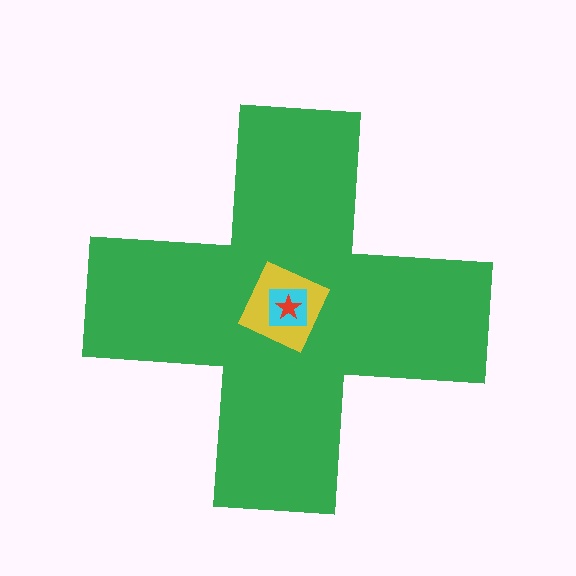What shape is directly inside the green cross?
The yellow diamond.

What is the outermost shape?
The green cross.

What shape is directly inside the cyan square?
The red star.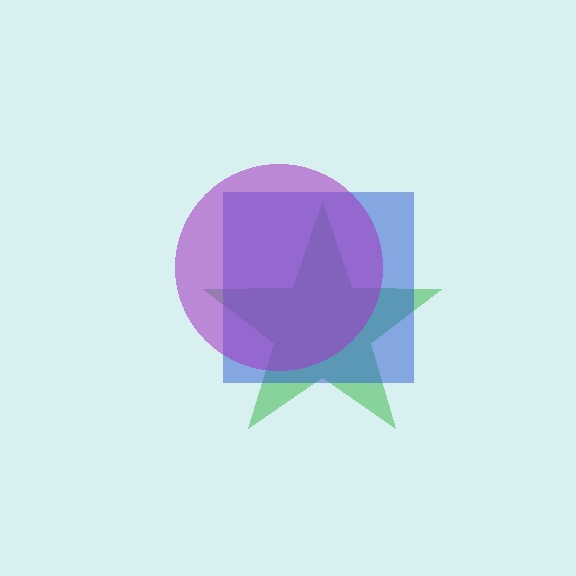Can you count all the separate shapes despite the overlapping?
Yes, there are 3 separate shapes.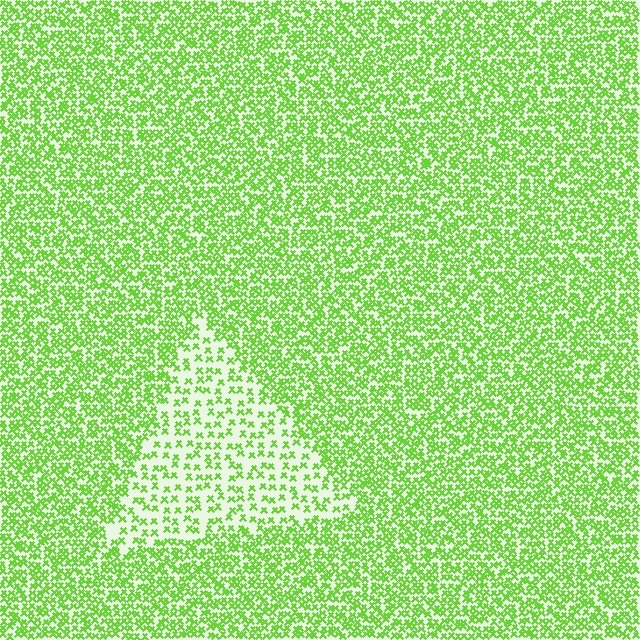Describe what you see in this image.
The image contains small lime elements arranged at two different densities. A triangle-shaped region is visible where the elements are less densely packed than the surrounding area.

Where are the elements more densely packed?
The elements are more densely packed outside the triangle boundary.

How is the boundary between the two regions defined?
The boundary is defined by a change in element density (approximately 2.3x ratio). All elements are the same color, size, and shape.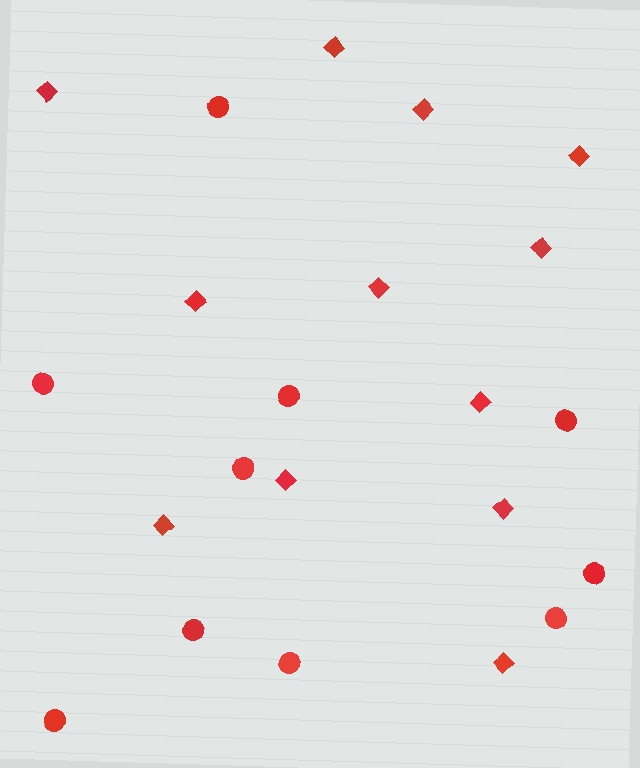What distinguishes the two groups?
There are 2 groups: one group of diamonds (12) and one group of circles (10).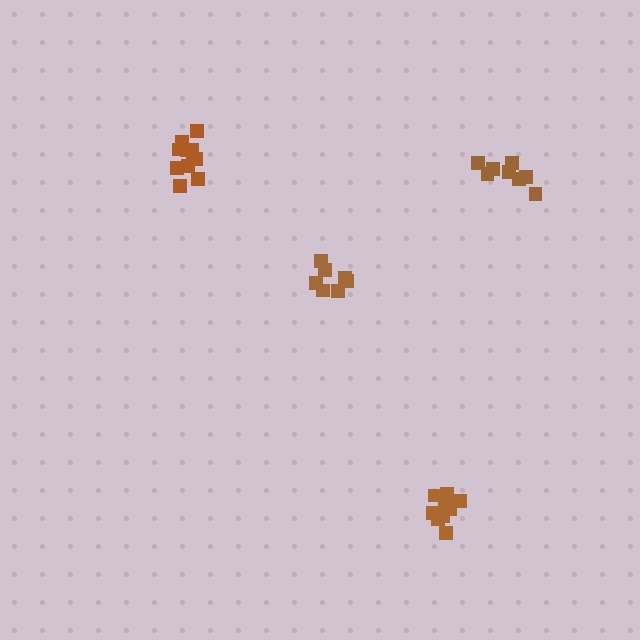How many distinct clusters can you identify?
There are 4 distinct clusters.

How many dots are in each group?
Group 1: 10 dots, Group 2: 11 dots, Group 3: 7 dots, Group 4: 8 dots (36 total).